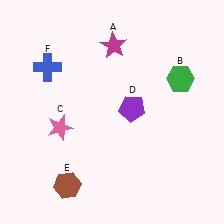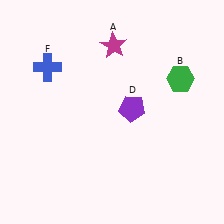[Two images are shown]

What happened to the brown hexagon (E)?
The brown hexagon (E) was removed in Image 2. It was in the bottom-left area of Image 1.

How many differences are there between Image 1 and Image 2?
There are 2 differences between the two images.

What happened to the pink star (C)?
The pink star (C) was removed in Image 2. It was in the bottom-left area of Image 1.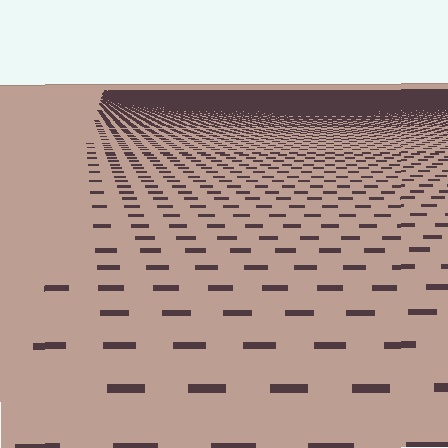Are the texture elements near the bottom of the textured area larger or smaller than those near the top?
Larger. Near the bottom, elements are closer to the viewer and appear at a bigger on-screen size.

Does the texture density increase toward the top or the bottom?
Density increases toward the top.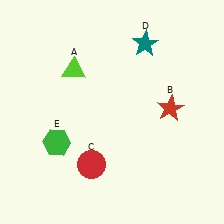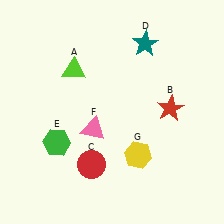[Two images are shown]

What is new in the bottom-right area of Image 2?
A yellow hexagon (G) was added in the bottom-right area of Image 2.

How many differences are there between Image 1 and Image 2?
There are 2 differences between the two images.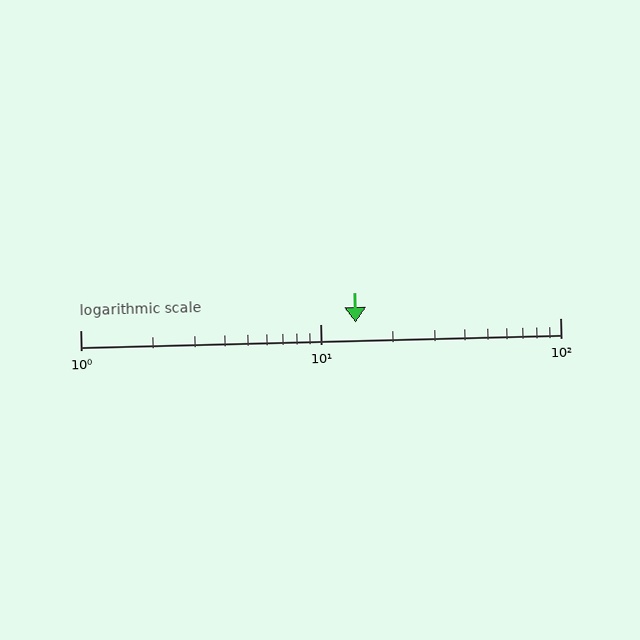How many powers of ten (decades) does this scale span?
The scale spans 2 decades, from 1 to 100.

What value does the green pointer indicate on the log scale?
The pointer indicates approximately 14.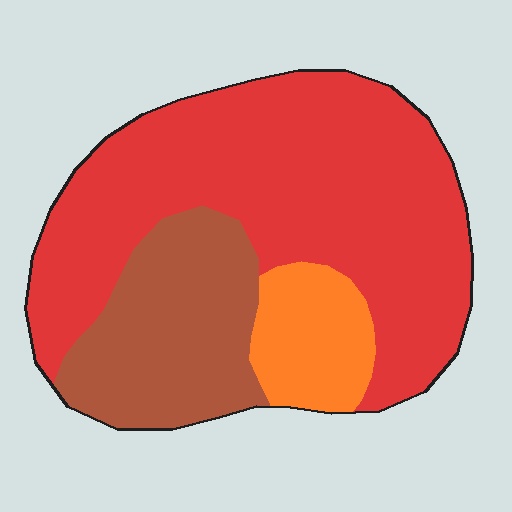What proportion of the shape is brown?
Brown takes up about one quarter (1/4) of the shape.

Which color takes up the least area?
Orange, at roughly 10%.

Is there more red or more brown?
Red.